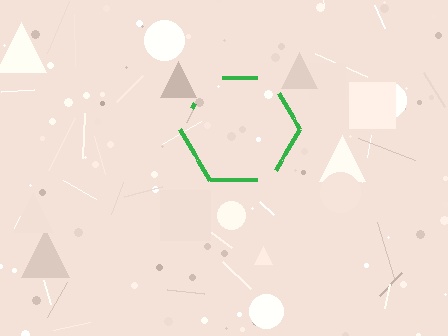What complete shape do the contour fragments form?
The contour fragments form a hexagon.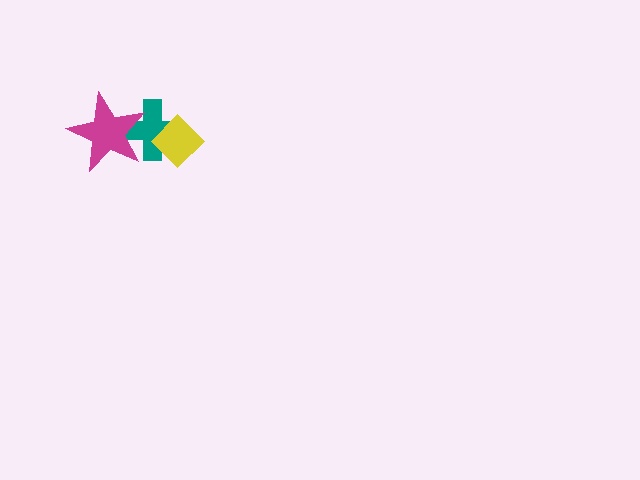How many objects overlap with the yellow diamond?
1 object overlaps with the yellow diamond.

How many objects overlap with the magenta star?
1 object overlaps with the magenta star.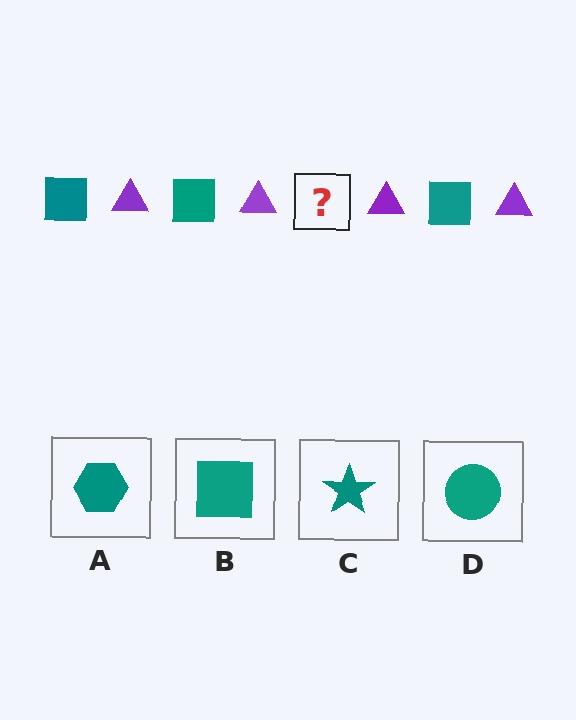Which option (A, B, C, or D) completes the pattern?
B.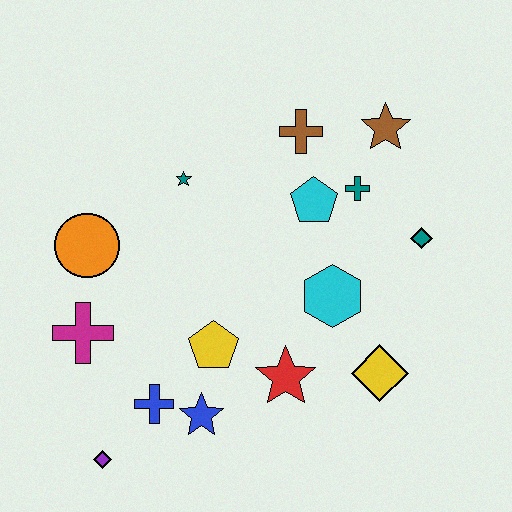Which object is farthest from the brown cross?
The purple diamond is farthest from the brown cross.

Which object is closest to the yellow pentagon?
The blue star is closest to the yellow pentagon.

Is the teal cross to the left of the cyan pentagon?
No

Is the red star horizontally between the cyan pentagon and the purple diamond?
Yes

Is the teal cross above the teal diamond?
Yes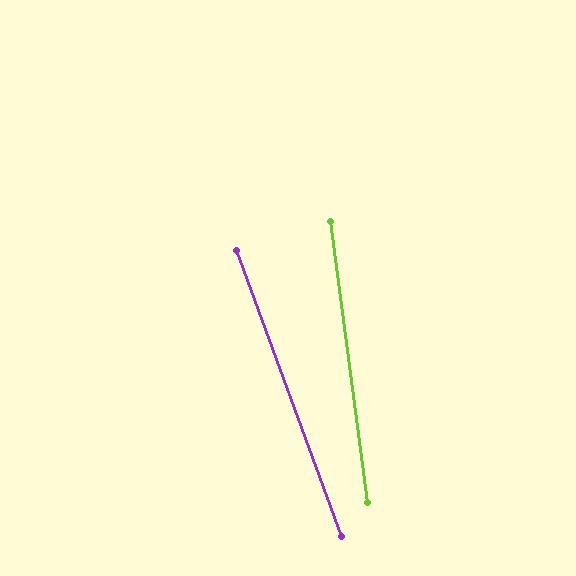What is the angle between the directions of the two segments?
Approximately 12 degrees.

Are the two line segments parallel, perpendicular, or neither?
Neither parallel nor perpendicular — they differ by about 12°.